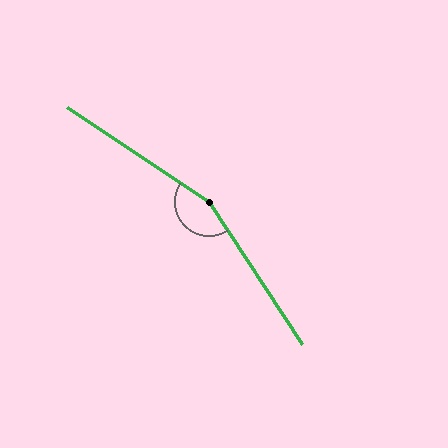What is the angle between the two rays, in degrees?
Approximately 157 degrees.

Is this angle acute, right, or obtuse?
It is obtuse.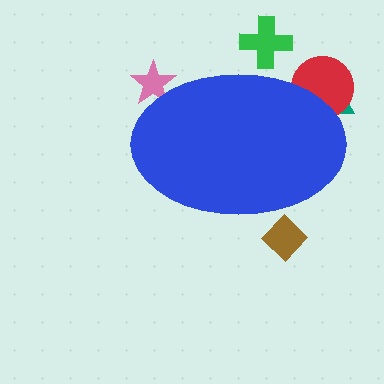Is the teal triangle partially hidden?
Yes, the teal triangle is partially hidden behind the blue ellipse.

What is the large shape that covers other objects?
A blue ellipse.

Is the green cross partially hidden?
Yes, the green cross is partially hidden behind the blue ellipse.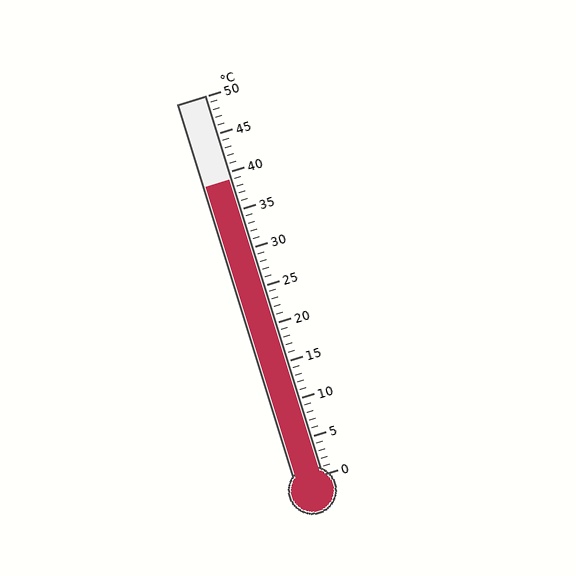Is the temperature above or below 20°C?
The temperature is above 20°C.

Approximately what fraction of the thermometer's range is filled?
The thermometer is filled to approximately 80% of its range.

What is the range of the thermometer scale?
The thermometer scale ranges from 0°C to 50°C.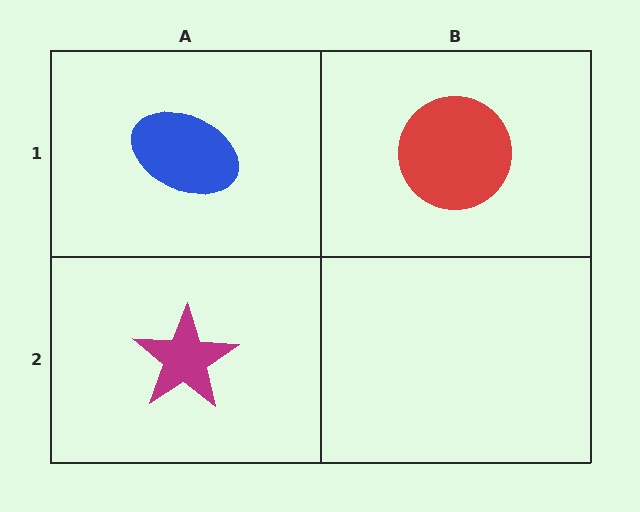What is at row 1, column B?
A red circle.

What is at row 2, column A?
A magenta star.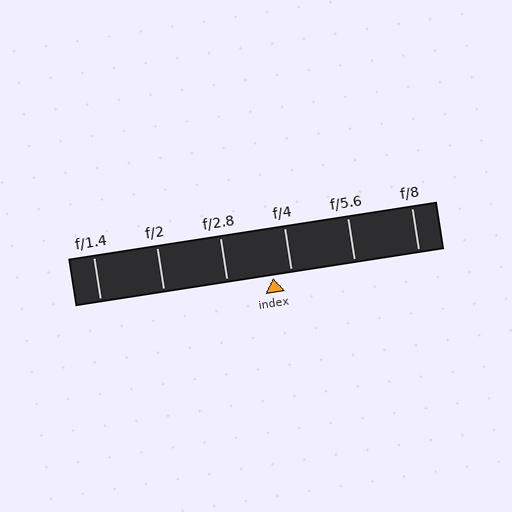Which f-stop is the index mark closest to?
The index mark is closest to f/4.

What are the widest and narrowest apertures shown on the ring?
The widest aperture shown is f/1.4 and the narrowest is f/8.